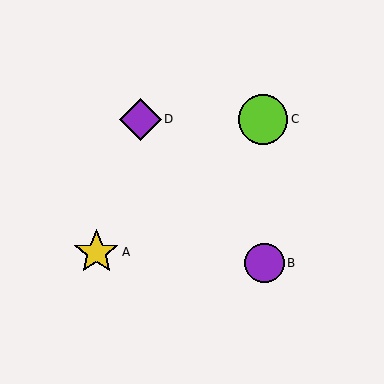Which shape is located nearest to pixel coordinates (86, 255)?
The yellow star (labeled A) at (96, 252) is nearest to that location.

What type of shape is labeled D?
Shape D is a purple diamond.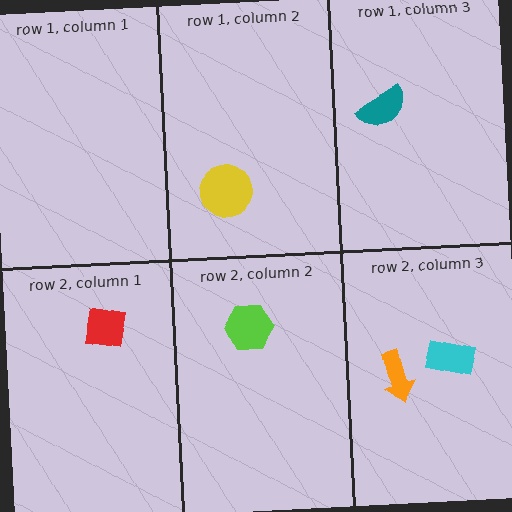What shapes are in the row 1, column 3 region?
The teal semicircle.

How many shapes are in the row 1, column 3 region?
1.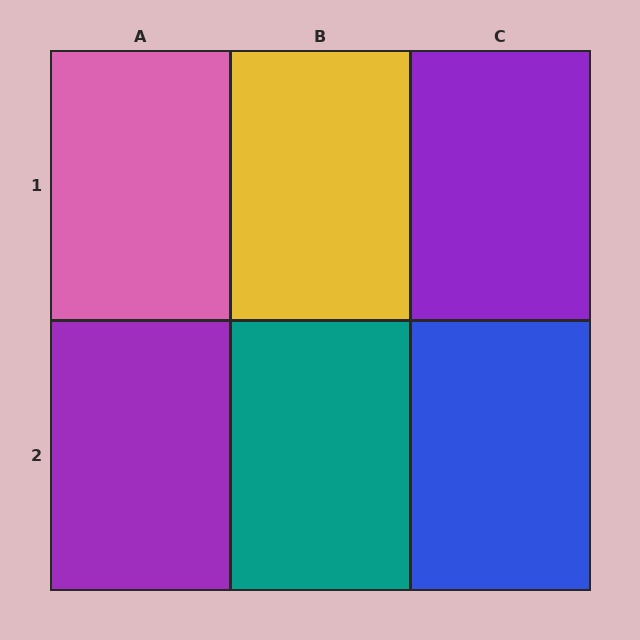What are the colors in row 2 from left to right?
Purple, teal, blue.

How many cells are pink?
1 cell is pink.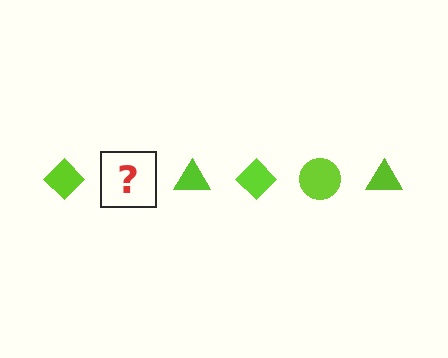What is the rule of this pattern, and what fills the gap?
The rule is that the pattern cycles through diamond, circle, triangle shapes in lime. The gap should be filled with a lime circle.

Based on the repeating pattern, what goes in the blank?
The blank should be a lime circle.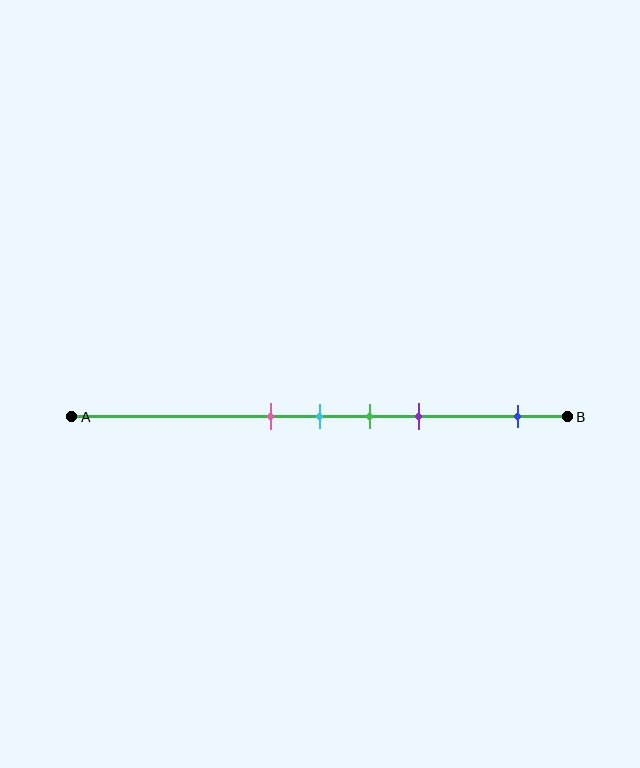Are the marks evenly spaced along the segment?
No, the marks are not evenly spaced.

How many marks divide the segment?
There are 5 marks dividing the segment.